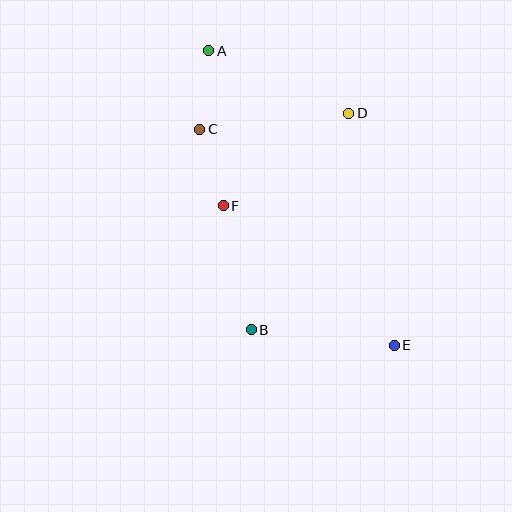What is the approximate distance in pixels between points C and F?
The distance between C and F is approximately 80 pixels.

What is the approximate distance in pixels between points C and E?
The distance between C and E is approximately 291 pixels.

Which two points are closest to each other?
Points A and C are closest to each other.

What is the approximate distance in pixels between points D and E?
The distance between D and E is approximately 237 pixels.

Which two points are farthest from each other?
Points A and E are farthest from each other.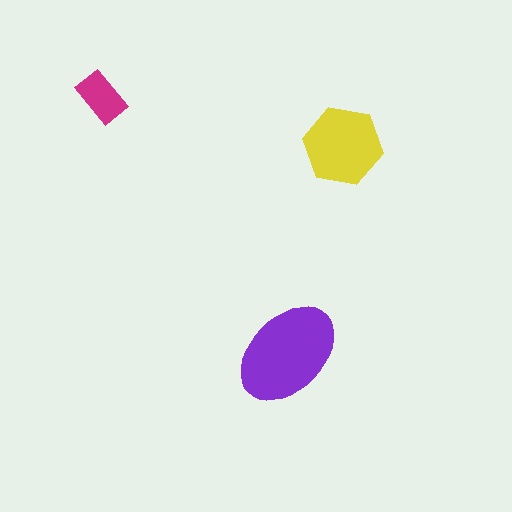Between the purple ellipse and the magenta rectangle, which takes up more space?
The purple ellipse.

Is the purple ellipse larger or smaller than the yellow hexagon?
Larger.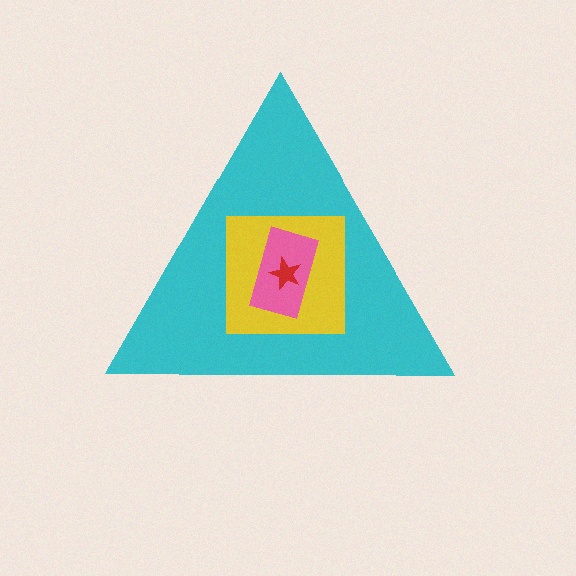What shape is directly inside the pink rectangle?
The red star.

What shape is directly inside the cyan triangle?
The yellow square.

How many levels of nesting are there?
4.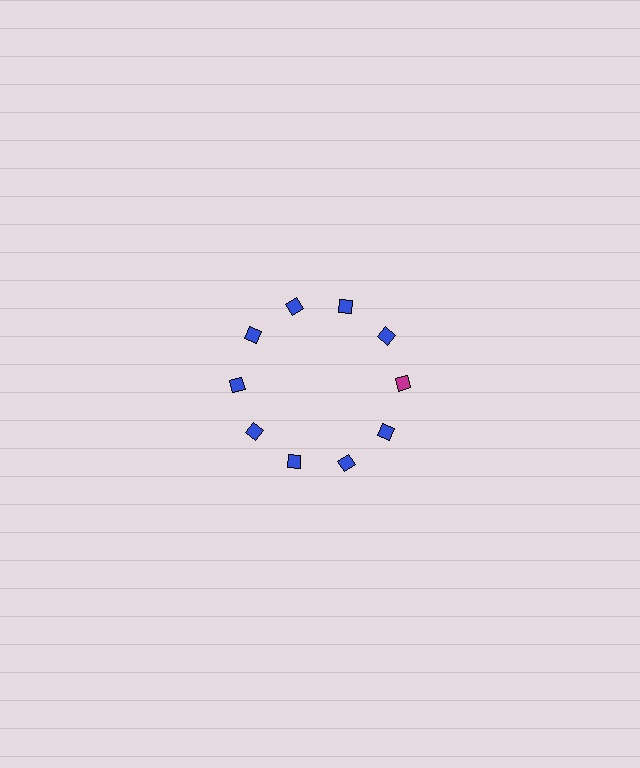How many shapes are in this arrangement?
There are 10 shapes arranged in a ring pattern.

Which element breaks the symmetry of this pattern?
The magenta diamond at roughly the 3 o'clock position breaks the symmetry. All other shapes are blue diamonds.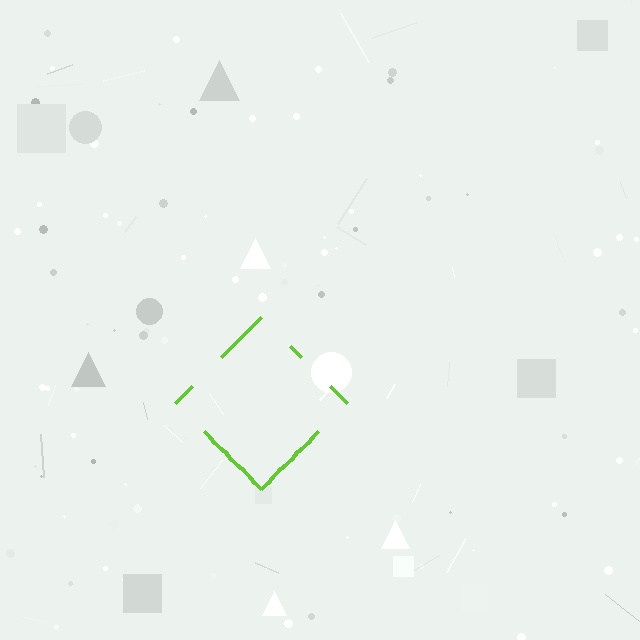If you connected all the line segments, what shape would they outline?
They would outline a diamond.